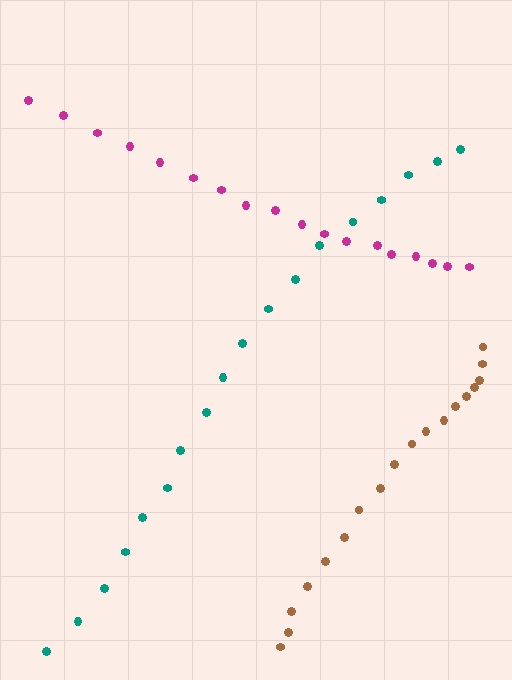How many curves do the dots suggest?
There are 3 distinct paths.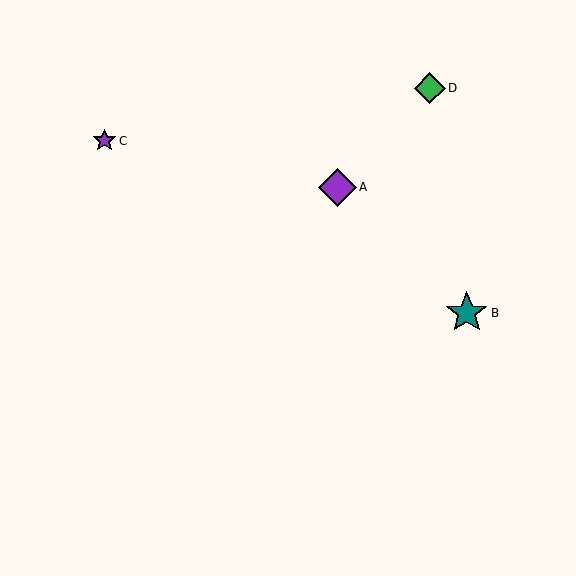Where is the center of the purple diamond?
The center of the purple diamond is at (337, 187).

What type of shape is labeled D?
Shape D is a green diamond.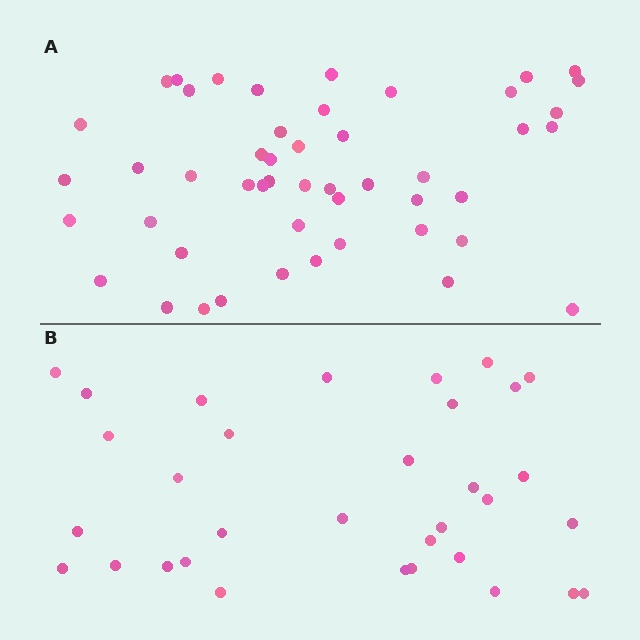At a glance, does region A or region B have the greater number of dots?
Region A (the top region) has more dots.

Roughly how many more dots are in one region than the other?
Region A has approximately 15 more dots than region B.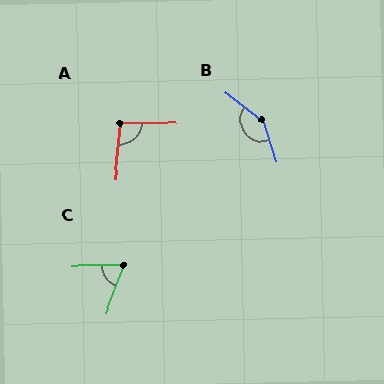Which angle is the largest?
B, at approximately 144 degrees.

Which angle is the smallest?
C, at approximately 69 degrees.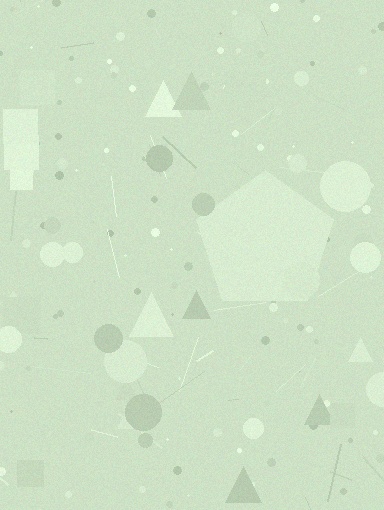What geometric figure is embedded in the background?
A pentagon is embedded in the background.